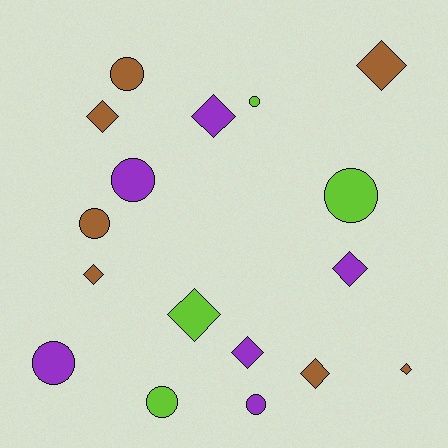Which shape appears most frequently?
Diamond, with 9 objects.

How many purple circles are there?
There are 3 purple circles.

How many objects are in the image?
There are 17 objects.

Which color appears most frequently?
Brown, with 7 objects.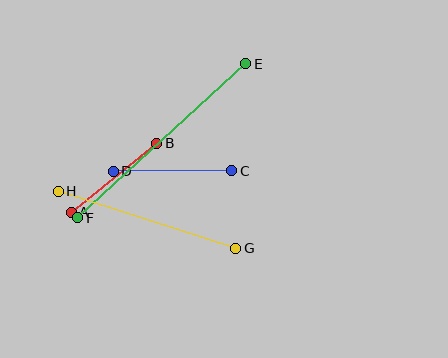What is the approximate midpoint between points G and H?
The midpoint is at approximately (147, 220) pixels.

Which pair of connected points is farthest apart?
Points E and F are farthest apart.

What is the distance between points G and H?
The distance is approximately 186 pixels.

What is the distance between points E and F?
The distance is approximately 228 pixels.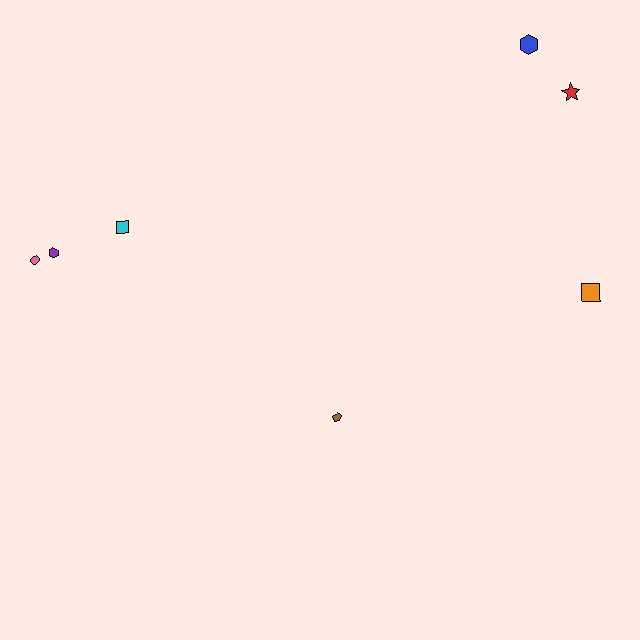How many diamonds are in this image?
There are no diamonds.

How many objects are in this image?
There are 7 objects.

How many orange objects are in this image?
There is 1 orange object.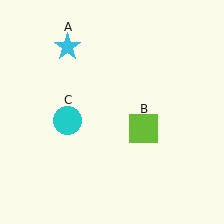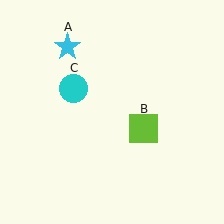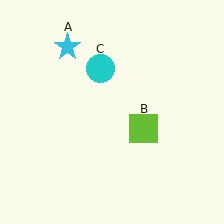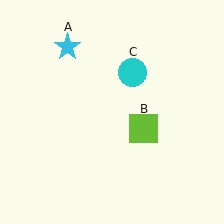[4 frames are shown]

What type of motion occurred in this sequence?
The cyan circle (object C) rotated clockwise around the center of the scene.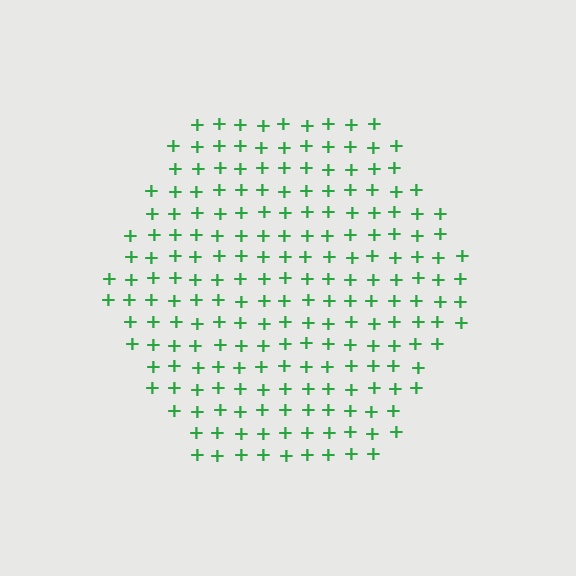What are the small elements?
The small elements are plus signs.